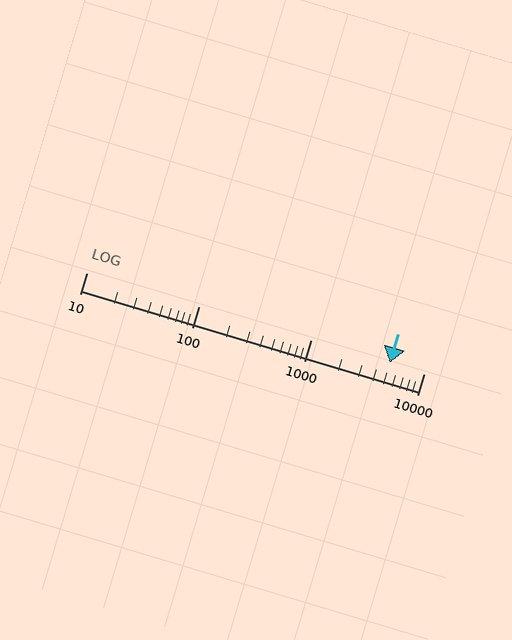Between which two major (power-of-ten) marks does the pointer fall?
The pointer is between 1000 and 10000.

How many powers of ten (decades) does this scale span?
The scale spans 3 decades, from 10 to 10000.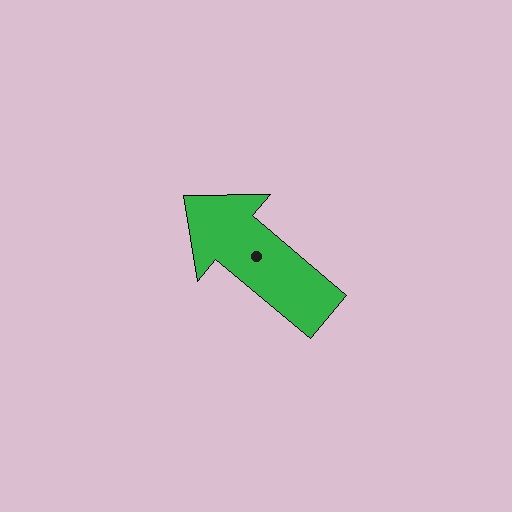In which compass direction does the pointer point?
Northwest.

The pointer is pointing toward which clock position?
Roughly 10 o'clock.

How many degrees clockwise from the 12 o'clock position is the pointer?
Approximately 310 degrees.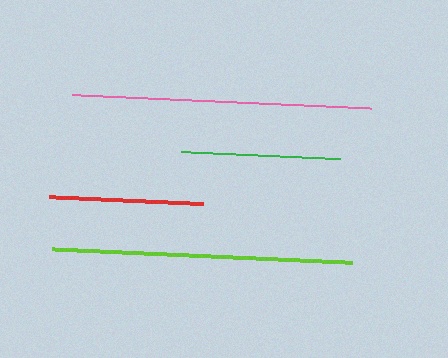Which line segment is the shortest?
The red line is the shortest at approximately 153 pixels.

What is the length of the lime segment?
The lime segment is approximately 300 pixels long.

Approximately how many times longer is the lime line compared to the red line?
The lime line is approximately 2.0 times the length of the red line.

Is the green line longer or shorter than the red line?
The green line is longer than the red line.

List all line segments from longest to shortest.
From longest to shortest: pink, lime, green, red.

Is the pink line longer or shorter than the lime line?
The pink line is longer than the lime line.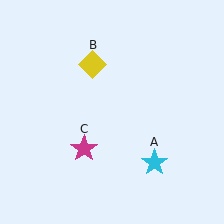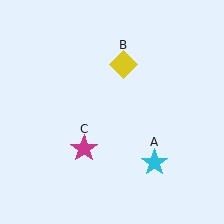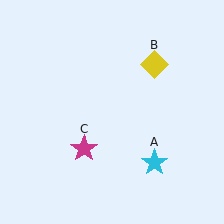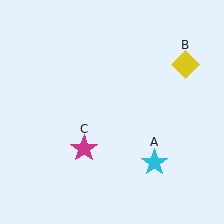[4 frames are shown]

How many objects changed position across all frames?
1 object changed position: yellow diamond (object B).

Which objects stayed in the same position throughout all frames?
Cyan star (object A) and magenta star (object C) remained stationary.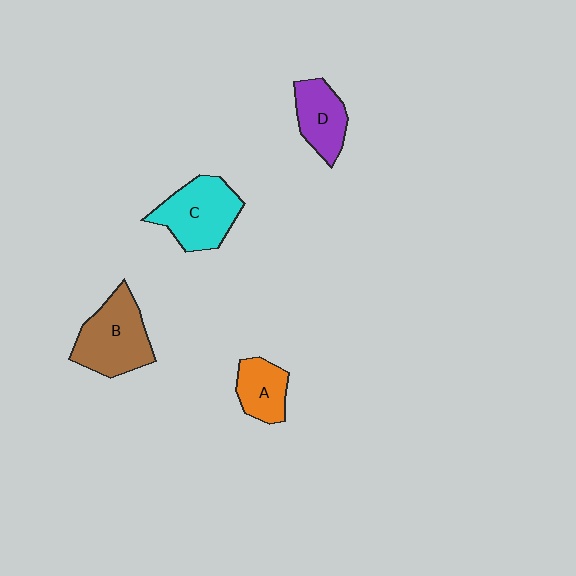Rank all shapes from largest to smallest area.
From largest to smallest: B (brown), C (cyan), D (purple), A (orange).